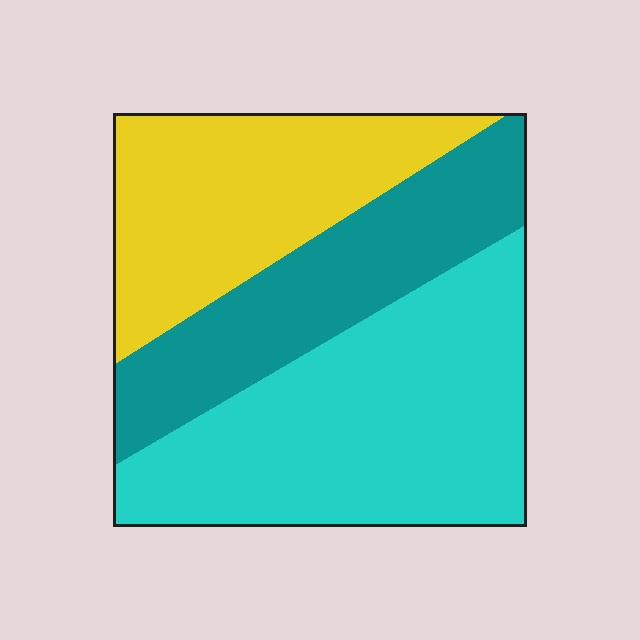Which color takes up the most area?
Cyan, at roughly 45%.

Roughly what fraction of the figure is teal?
Teal covers 27% of the figure.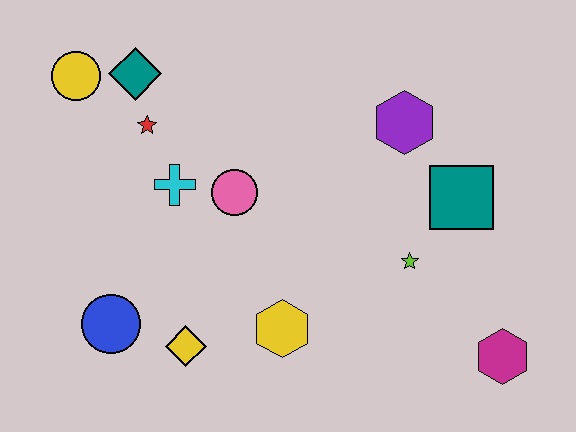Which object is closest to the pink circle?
The cyan cross is closest to the pink circle.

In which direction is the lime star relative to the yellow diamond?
The lime star is to the right of the yellow diamond.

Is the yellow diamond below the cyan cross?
Yes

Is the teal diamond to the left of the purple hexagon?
Yes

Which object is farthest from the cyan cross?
The magenta hexagon is farthest from the cyan cross.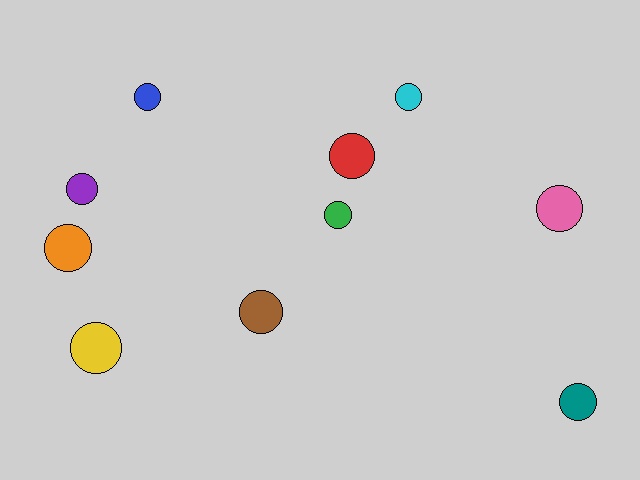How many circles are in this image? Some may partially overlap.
There are 10 circles.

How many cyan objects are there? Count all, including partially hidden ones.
There is 1 cyan object.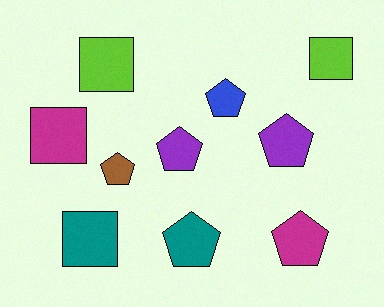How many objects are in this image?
There are 10 objects.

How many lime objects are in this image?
There are 2 lime objects.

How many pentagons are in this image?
There are 6 pentagons.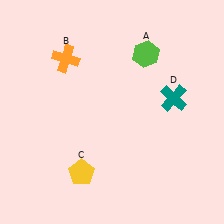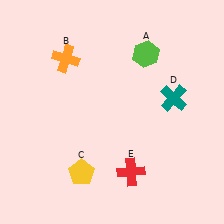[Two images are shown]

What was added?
A red cross (E) was added in Image 2.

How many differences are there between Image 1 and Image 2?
There is 1 difference between the two images.